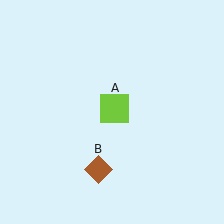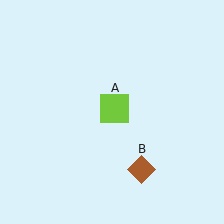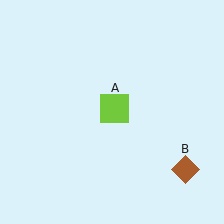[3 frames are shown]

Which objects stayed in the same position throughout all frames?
Lime square (object A) remained stationary.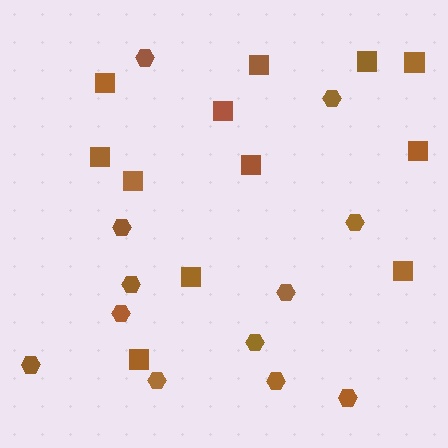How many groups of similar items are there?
There are 2 groups: one group of hexagons (12) and one group of squares (12).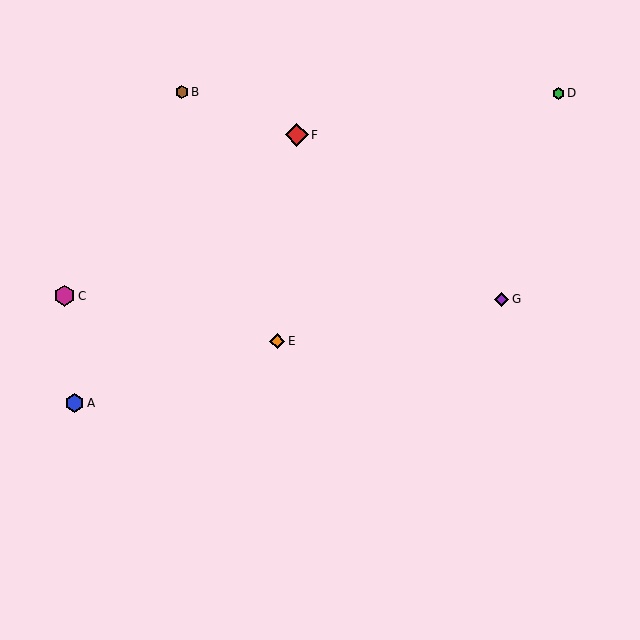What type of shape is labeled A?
Shape A is a blue hexagon.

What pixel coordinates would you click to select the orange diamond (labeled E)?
Click at (277, 341) to select the orange diamond E.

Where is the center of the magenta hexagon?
The center of the magenta hexagon is at (65, 296).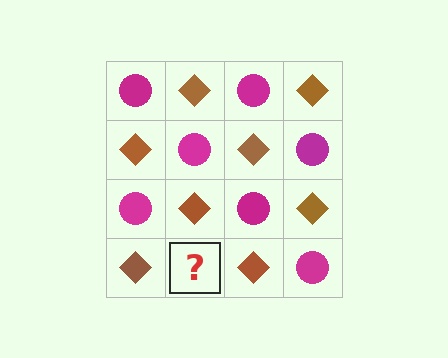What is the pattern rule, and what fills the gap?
The rule is that it alternates magenta circle and brown diamond in a checkerboard pattern. The gap should be filled with a magenta circle.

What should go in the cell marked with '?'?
The missing cell should contain a magenta circle.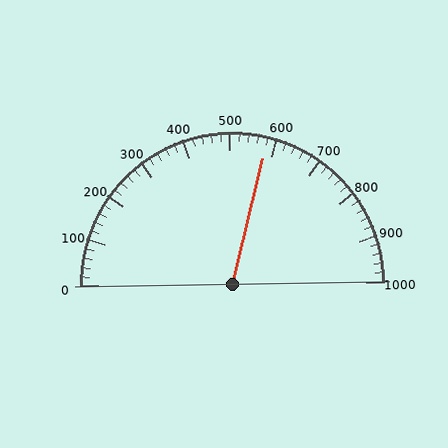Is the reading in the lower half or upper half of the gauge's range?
The reading is in the upper half of the range (0 to 1000).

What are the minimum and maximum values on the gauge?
The gauge ranges from 0 to 1000.